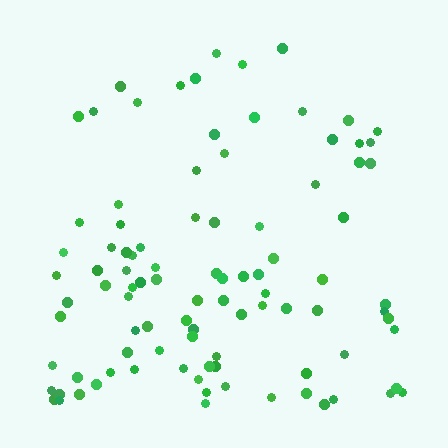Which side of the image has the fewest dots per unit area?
The top.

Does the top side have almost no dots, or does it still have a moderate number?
Still a moderate number, just noticeably fewer than the bottom.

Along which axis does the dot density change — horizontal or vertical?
Vertical.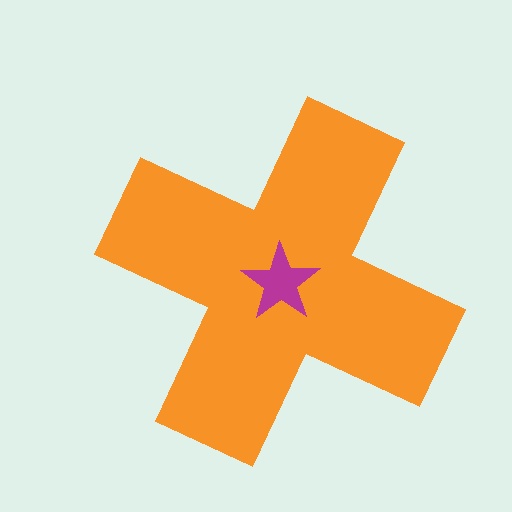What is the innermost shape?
The magenta star.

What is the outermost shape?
The orange cross.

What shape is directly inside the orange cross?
The magenta star.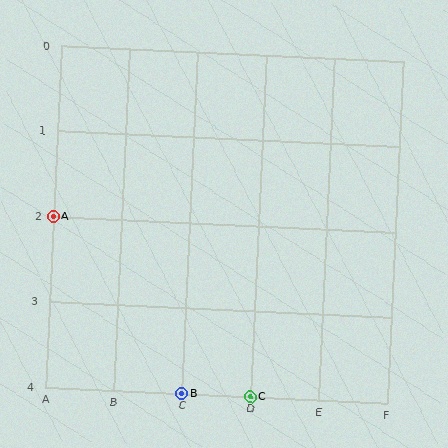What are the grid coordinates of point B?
Point B is at grid coordinates (C, 4).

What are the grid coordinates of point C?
Point C is at grid coordinates (D, 4).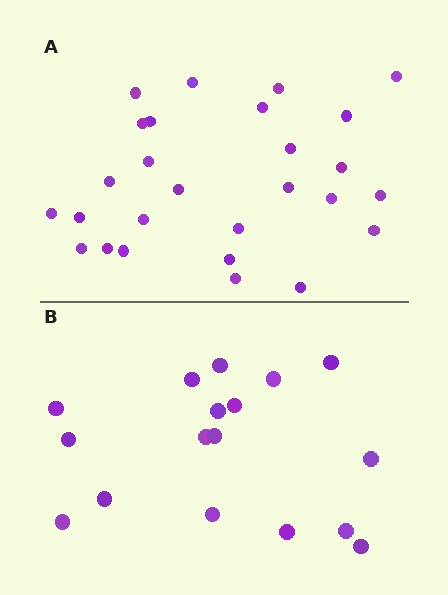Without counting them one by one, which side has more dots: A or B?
Region A (the top region) has more dots.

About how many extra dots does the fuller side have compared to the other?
Region A has roughly 10 or so more dots than region B.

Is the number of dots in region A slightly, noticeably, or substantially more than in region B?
Region A has substantially more. The ratio is roughly 1.6 to 1.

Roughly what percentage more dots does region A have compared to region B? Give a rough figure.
About 60% more.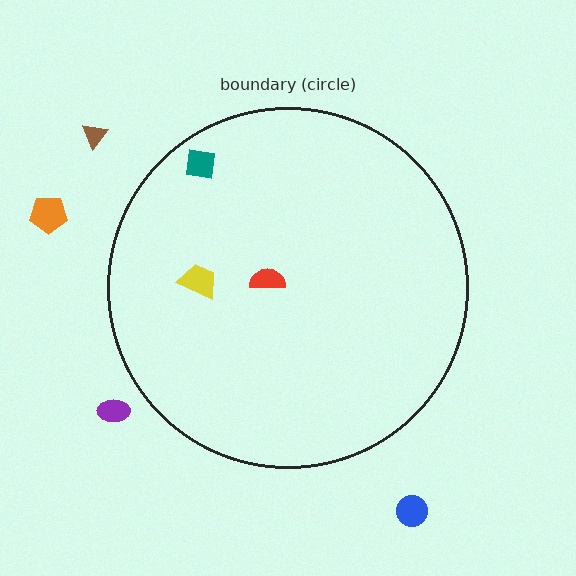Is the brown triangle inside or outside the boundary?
Outside.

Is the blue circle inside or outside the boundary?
Outside.